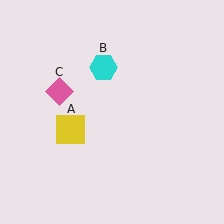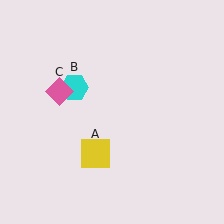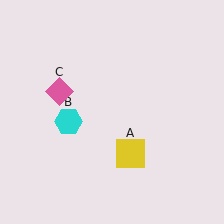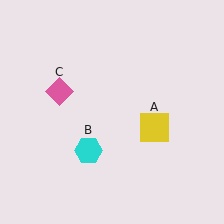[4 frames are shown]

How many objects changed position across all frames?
2 objects changed position: yellow square (object A), cyan hexagon (object B).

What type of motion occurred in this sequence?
The yellow square (object A), cyan hexagon (object B) rotated counterclockwise around the center of the scene.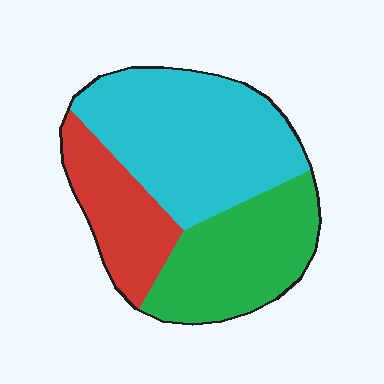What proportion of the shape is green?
Green takes up about one third (1/3) of the shape.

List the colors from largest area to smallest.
From largest to smallest: cyan, green, red.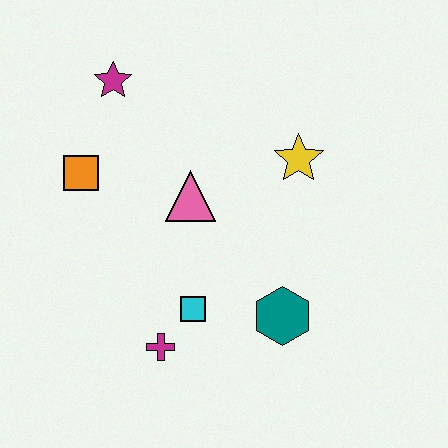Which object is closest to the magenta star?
The orange square is closest to the magenta star.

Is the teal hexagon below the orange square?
Yes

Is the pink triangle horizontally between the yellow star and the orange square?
Yes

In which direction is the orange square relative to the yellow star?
The orange square is to the left of the yellow star.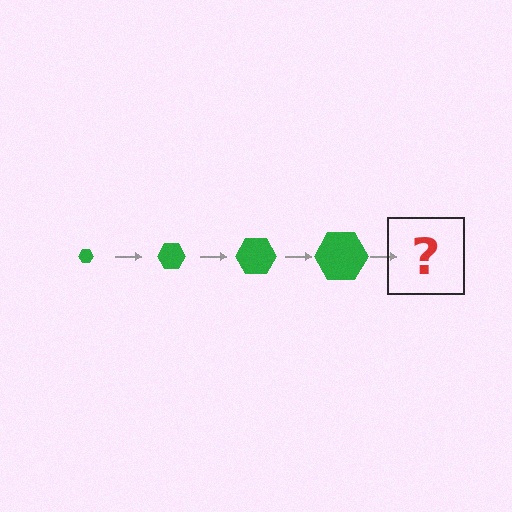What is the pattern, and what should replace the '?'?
The pattern is that the hexagon gets progressively larger each step. The '?' should be a green hexagon, larger than the previous one.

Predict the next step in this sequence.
The next step is a green hexagon, larger than the previous one.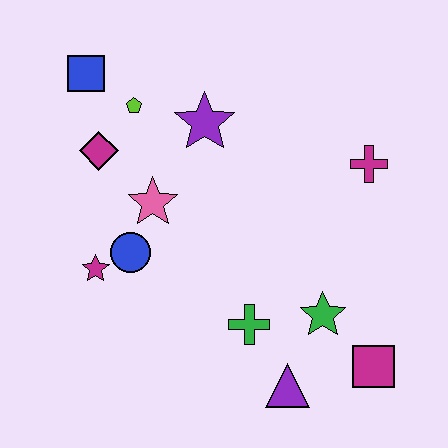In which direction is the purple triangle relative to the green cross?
The purple triangle is below the green cross.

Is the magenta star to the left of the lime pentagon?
Yes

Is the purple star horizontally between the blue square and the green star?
Yes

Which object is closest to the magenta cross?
The green star is closest to the magenta cross.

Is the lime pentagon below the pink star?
No